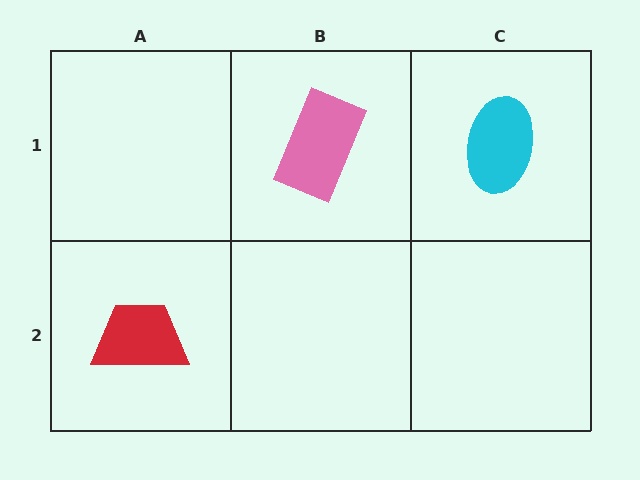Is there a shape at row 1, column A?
No, that cell is empty.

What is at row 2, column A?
A red trapezoid.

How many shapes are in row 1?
2 shapes.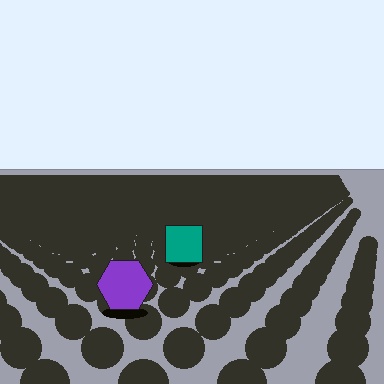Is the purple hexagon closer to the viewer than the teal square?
Yes. The purple hexagon is closer — you can tell from the texture gradient: the ground texture is coarser near it.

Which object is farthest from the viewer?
The teal square is farthest from the viewer. It appears smaller and the ground texture around it is denser.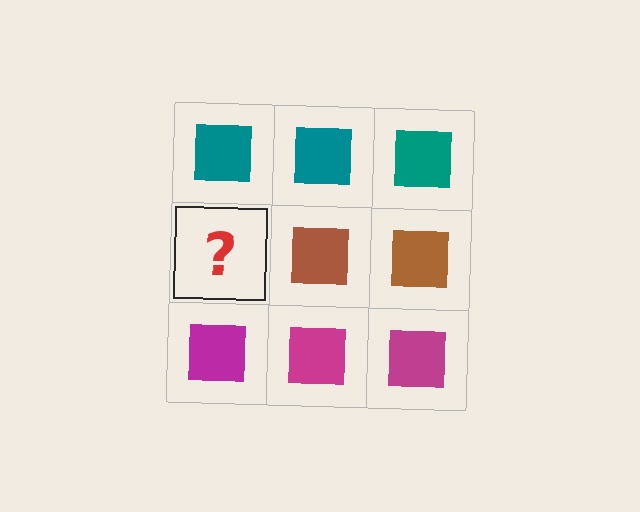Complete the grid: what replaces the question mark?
The question mark should be replaced with a brown square.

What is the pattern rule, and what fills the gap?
The rule is that each row has a consistent color. The gap should be filled with a brown square.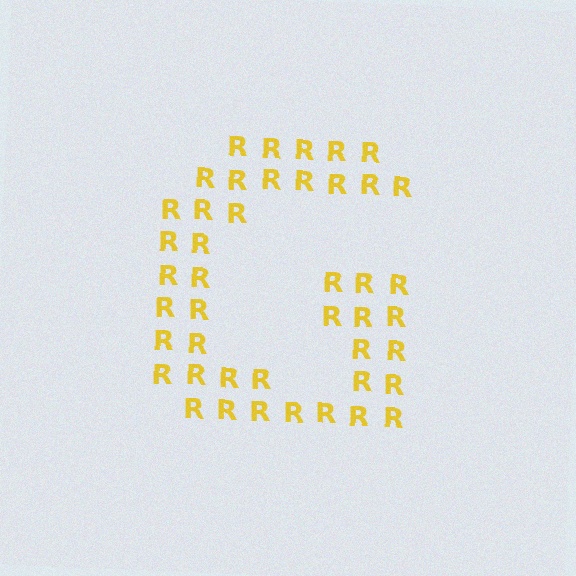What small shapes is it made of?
It is made of small letter R's.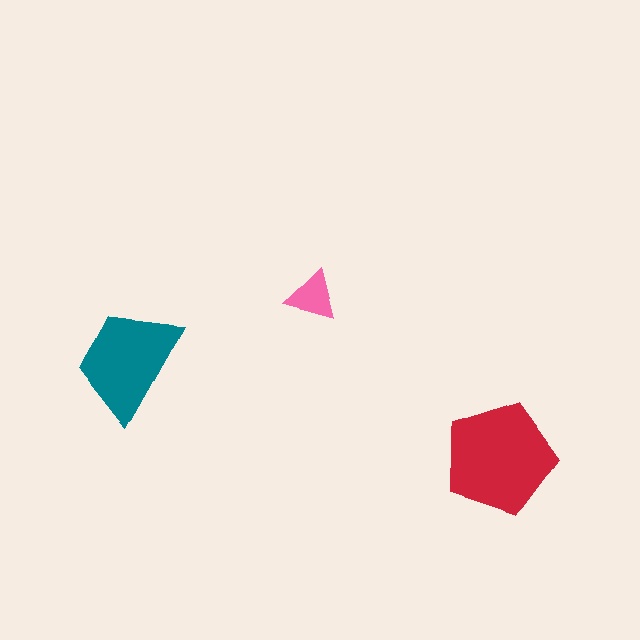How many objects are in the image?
There are 3 objects in the image.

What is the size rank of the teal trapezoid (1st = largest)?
2nd.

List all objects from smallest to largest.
The pink triangle, the teal trapezoid, the red pentagon.